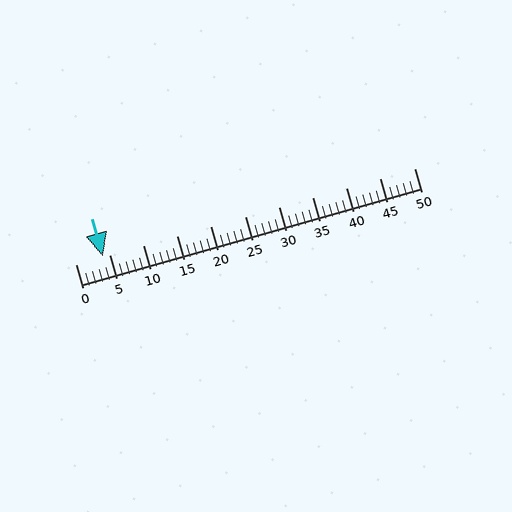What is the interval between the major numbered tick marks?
The major tick marks are spaced 5 units apart.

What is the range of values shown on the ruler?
The ruler shows values from 0 to 50.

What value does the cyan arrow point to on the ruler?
The cyan arrow points to approximately 4.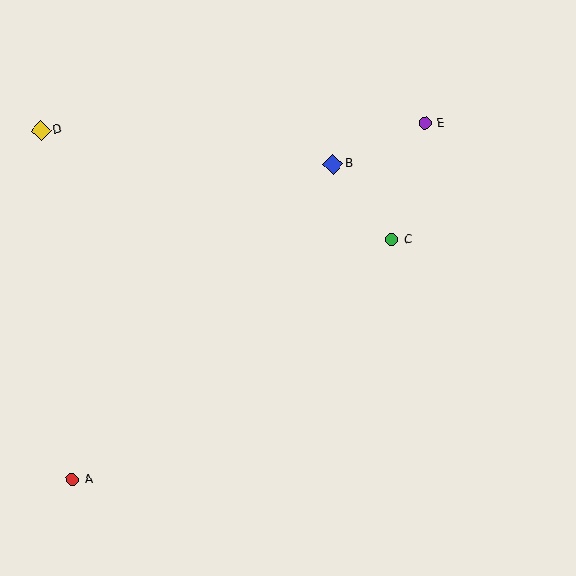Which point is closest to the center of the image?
Point C at (392, 240) is closest to the center.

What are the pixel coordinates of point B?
Point B is at (333, 164).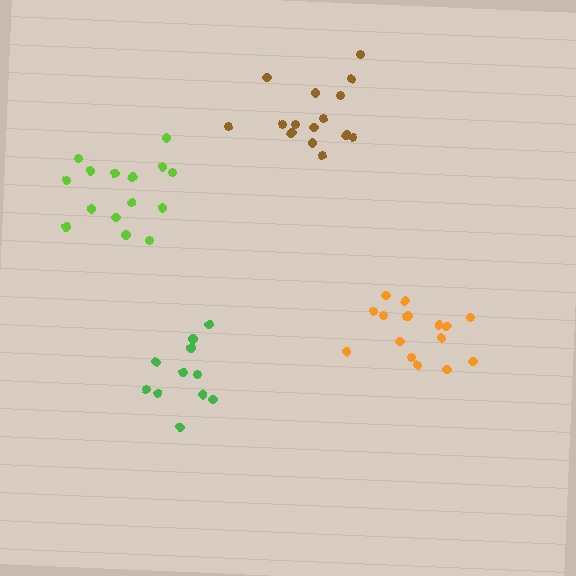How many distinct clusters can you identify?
There are 4 distinct clusters.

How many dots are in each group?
Group 1: 15 dots, Group 2: 11 dots, Group 3: 15 dots, Group 4: 16 dots (57 total).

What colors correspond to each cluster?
The clusters are colored: brown, green, lime, orange.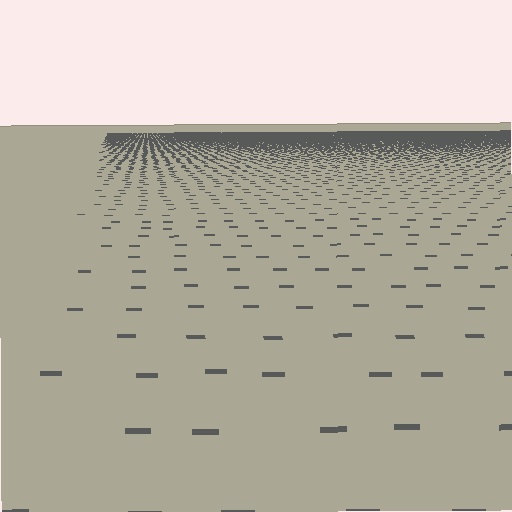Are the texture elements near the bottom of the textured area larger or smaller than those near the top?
Larger. Near the bottom, elements are closer to the viewer and appear at a bigger on-screen size.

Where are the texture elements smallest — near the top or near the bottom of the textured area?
Near the top.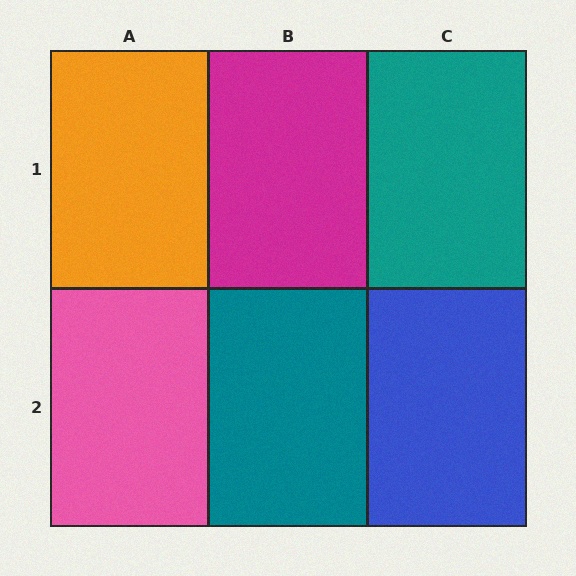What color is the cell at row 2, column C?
Blue.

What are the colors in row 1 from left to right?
Orange, magenta, teal.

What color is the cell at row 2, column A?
Pink.